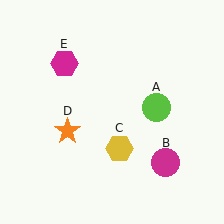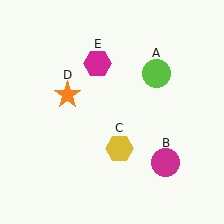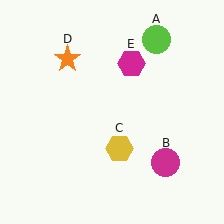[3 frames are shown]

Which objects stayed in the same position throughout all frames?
Magenta circle (object B) and yellow hexagon (object C) remained stationary.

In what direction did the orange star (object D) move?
The orange star (object D) moved up.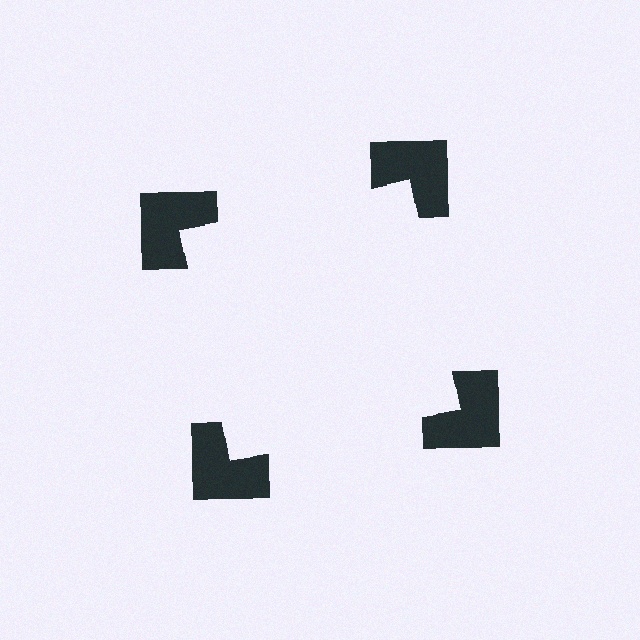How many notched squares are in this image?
There are 4 — one at each vertex of the illusory square.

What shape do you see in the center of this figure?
An illusory square — its edges are inferred from the aligned wedge cuts in the notched squares, not physically drawn.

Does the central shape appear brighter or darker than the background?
It typically appears slightly brighter than the background, even though no actual brightness change is drawn.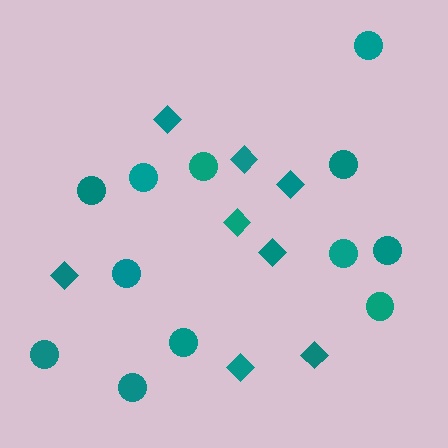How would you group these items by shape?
There are 2 groups: one group of circles (12) and one group of diamonds (8).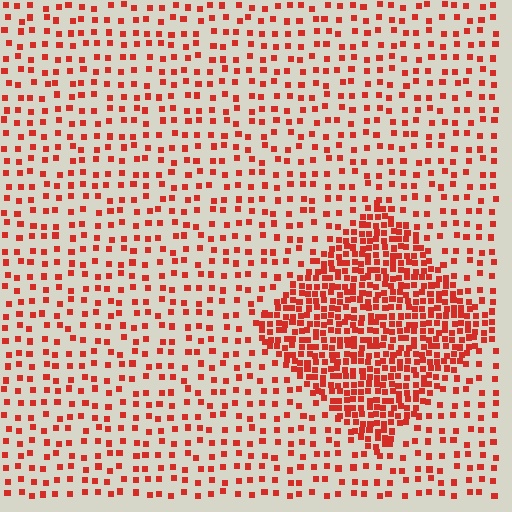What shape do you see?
I see a diamond.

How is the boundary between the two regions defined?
The boundary is defined by a change in element density (approximately 2.8x ratio). All elements are the same color, size, and shape.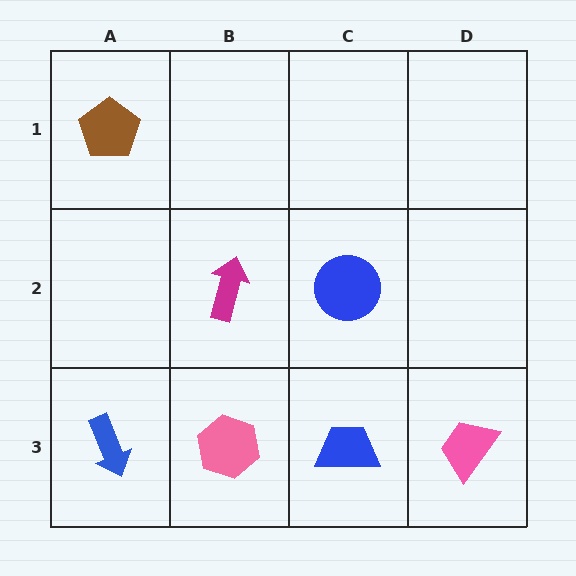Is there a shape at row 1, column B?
No, that cell is empty.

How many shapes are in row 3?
4 shapes.